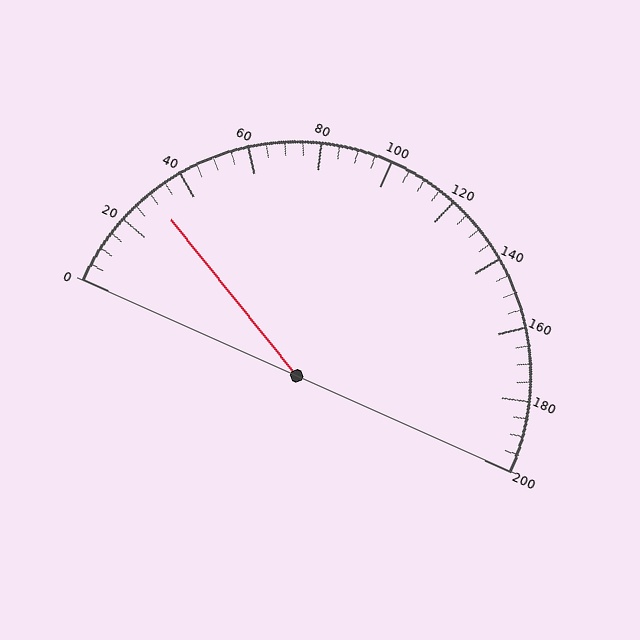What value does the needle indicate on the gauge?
The needle indicates approximately 30.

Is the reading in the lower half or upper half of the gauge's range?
The reading is in the lower half of the range (0 to 200).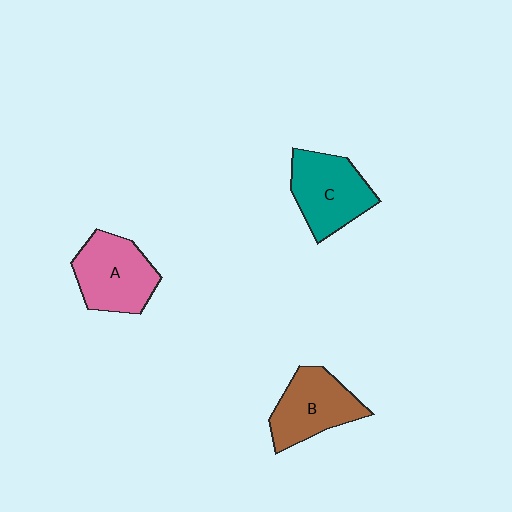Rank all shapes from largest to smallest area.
From largest to smallest: C (teal), A (pink), B (brown).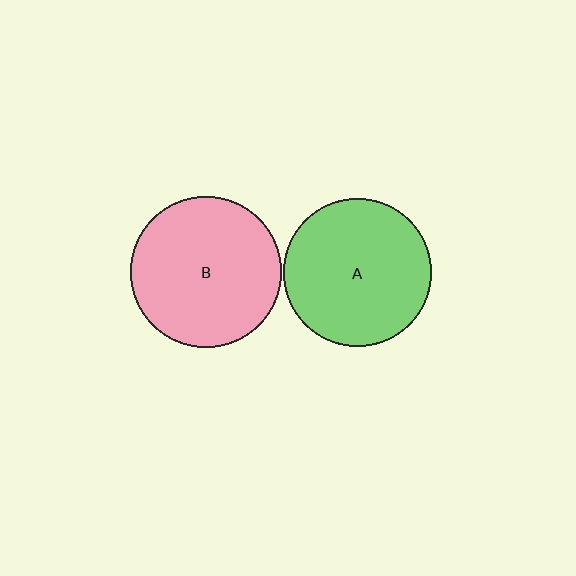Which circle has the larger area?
Circle B (pink).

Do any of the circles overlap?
No, none of the circles overlap.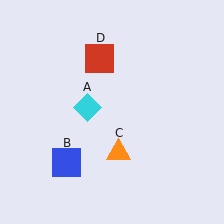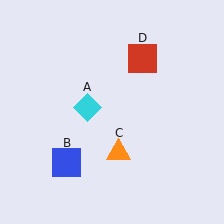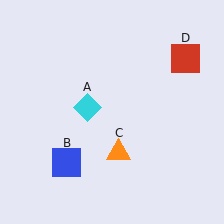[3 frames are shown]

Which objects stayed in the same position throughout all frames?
Cyan diamond (object A) and blue square (object B) and orange triangle (object C) remained stationary.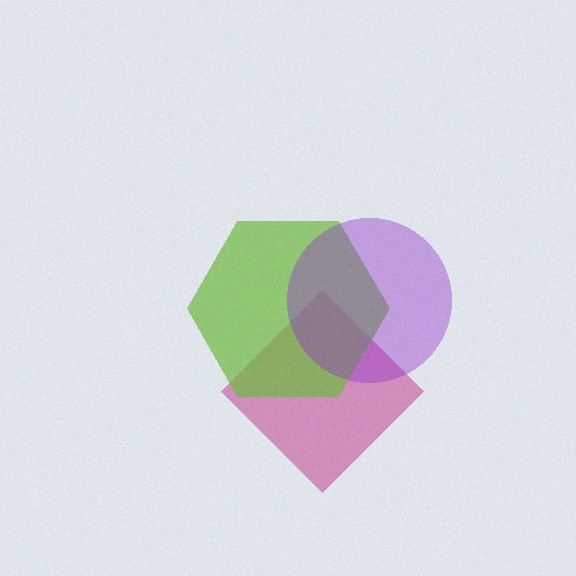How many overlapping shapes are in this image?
There are 3 overlapping shapes in the image.